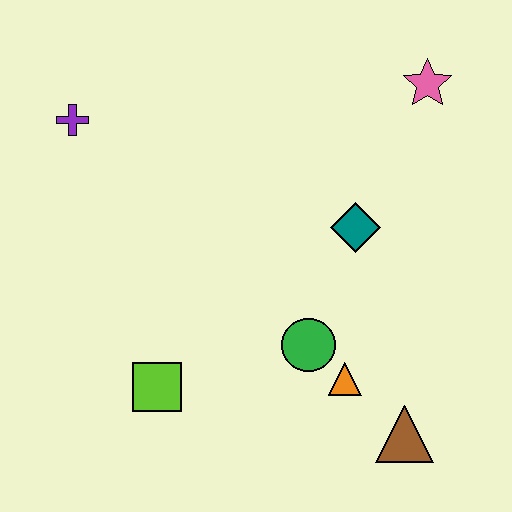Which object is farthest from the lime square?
The pink star is farthest from the lime square.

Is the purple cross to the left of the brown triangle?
Yes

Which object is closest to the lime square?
The green circle is closest to the lime square.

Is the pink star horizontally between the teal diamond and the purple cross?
No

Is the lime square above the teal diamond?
No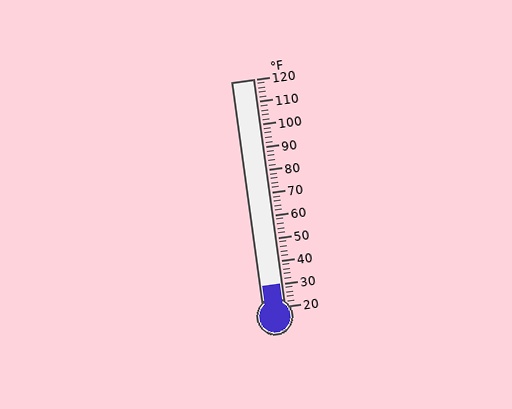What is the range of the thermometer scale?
The thermometer scale ranges from 20°F to 120°F.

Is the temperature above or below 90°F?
The temperature is below 90°F.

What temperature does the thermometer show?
The thermometer shows approximately 30°F.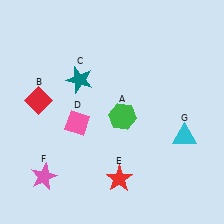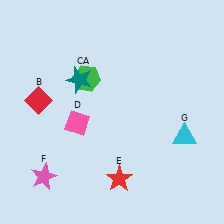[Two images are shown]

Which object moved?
The green hexagon (A) moved up.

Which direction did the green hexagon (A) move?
The green hexagon (A) moved up.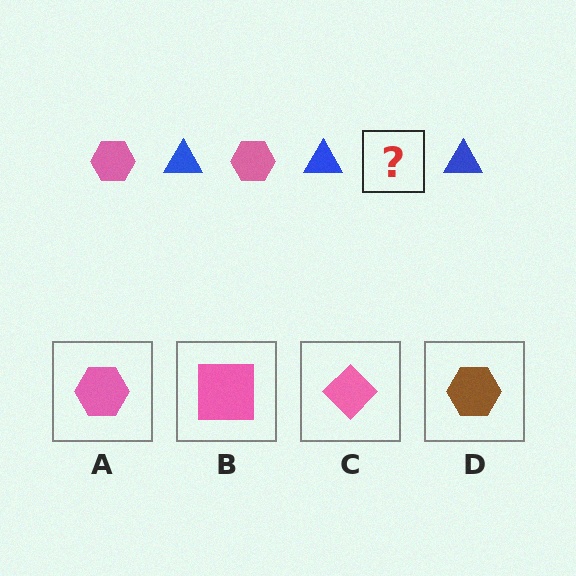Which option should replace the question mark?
Option A.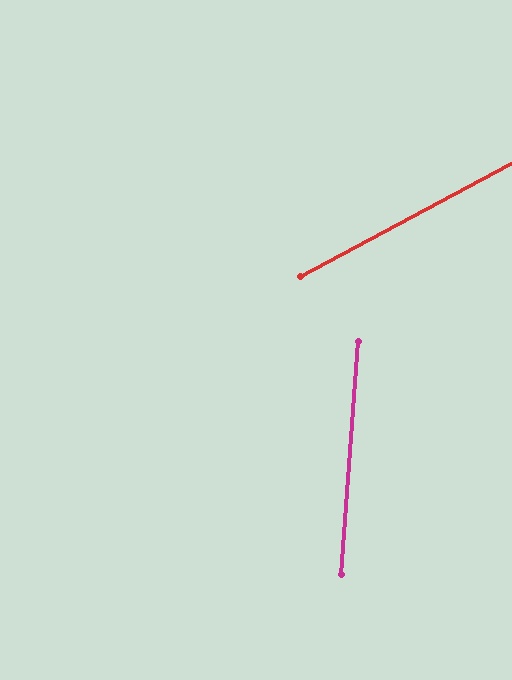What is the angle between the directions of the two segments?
Approximately 58 degrees.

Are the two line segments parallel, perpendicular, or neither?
Neither parallel nor perpendicular — they differ by about 58°.